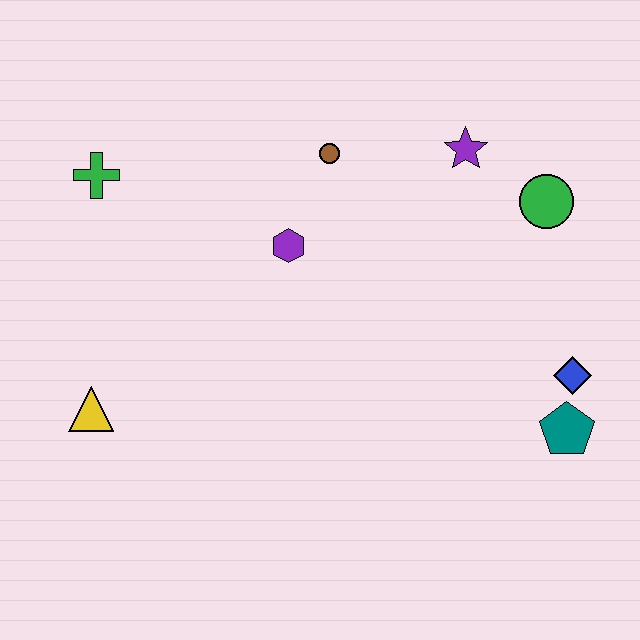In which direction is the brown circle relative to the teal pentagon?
The brown circle is above the teal pentagon.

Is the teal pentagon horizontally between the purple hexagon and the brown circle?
No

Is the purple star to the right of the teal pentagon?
No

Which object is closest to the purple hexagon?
The brown circle is closest to the purple hexagon.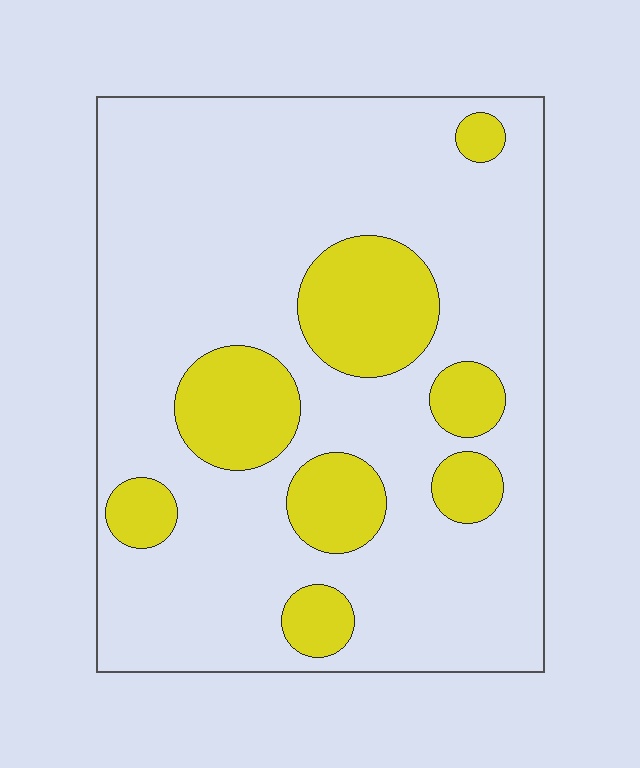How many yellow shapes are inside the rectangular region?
8.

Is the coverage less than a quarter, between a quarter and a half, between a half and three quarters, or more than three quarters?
Less than a quarter.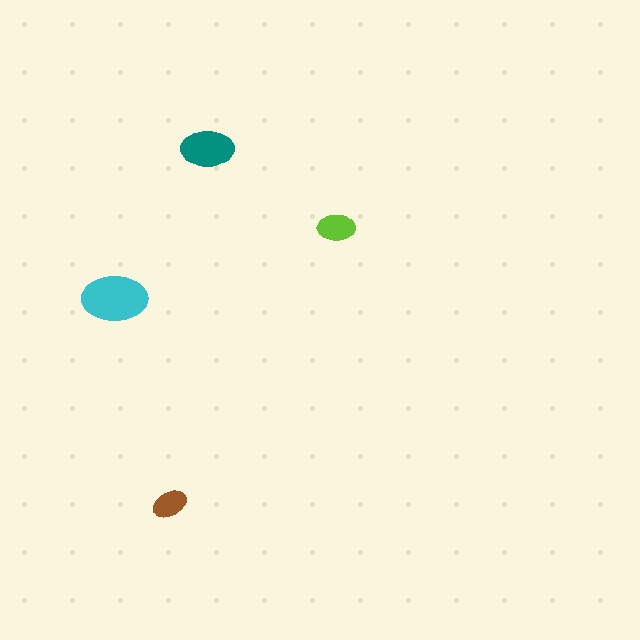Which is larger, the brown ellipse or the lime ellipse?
The lime one.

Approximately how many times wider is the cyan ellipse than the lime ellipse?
About 1.5 times wider.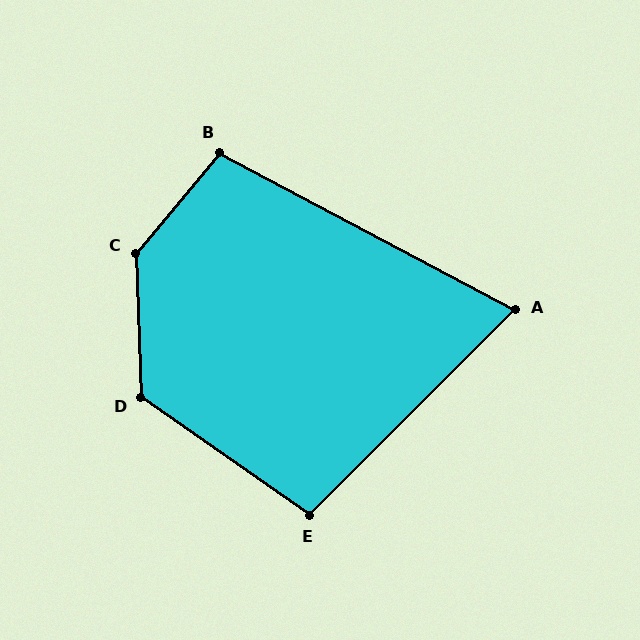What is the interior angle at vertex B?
Approximately 101 degrees (obtuse).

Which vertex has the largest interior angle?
C, at approximately 139 degrees.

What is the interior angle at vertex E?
Approximately 100 degrees (obtuse).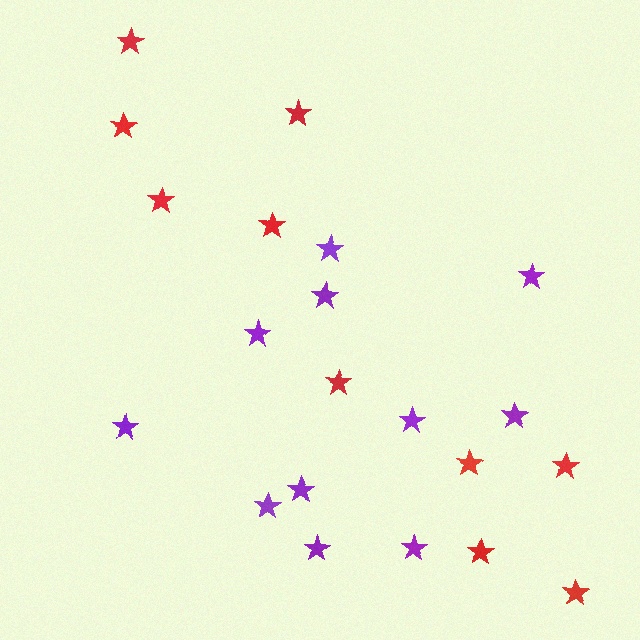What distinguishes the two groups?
There are 2 groups: one group of red stars (10) and one group of purple stars (11).